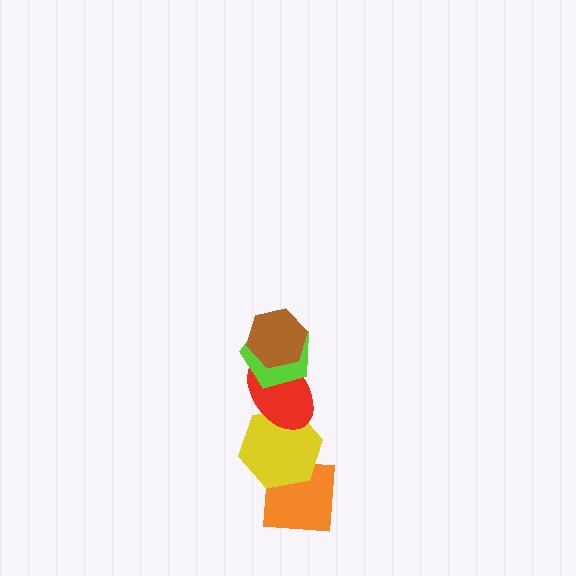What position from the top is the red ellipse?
The red ellipse is 3rd from the top.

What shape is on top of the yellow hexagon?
The red ellipse is on top of the yellow hexagon.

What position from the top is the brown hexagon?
The brown hexagon is 1st from the top.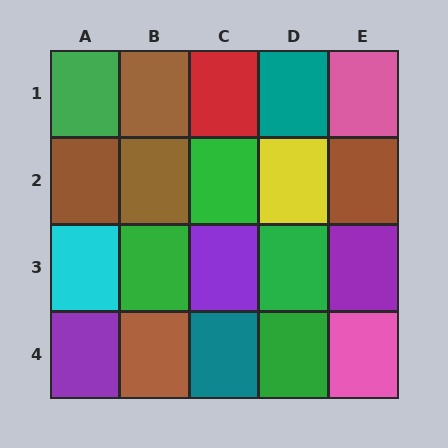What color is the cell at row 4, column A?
Purple.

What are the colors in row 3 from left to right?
Cyan, green, purple, green, purple.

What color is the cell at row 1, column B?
Brown.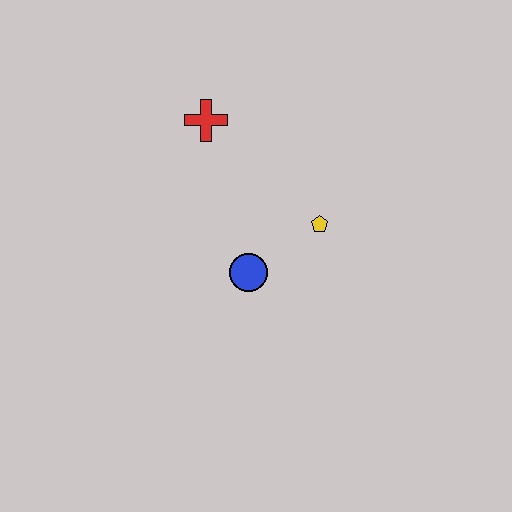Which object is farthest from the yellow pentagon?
The red cross is farthest from the yellow pentagon.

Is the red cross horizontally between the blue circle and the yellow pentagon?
No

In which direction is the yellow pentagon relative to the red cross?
The yellow pentagon is to the right of the red cross.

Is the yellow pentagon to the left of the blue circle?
No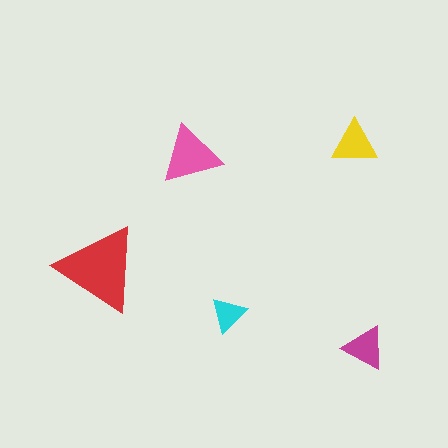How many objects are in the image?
There are 5 objects in the image.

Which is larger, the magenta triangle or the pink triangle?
The pink one.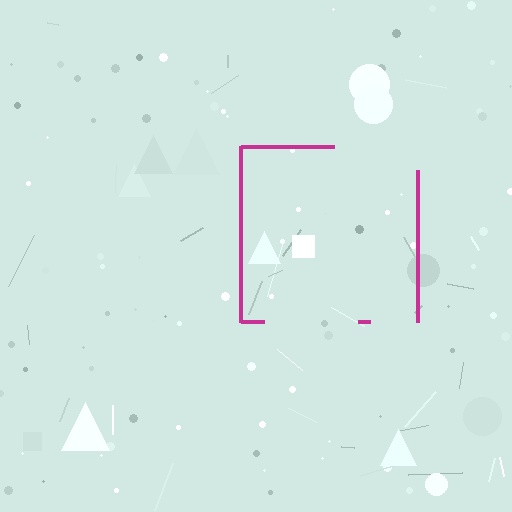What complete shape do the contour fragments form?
The contour fragments form a square.